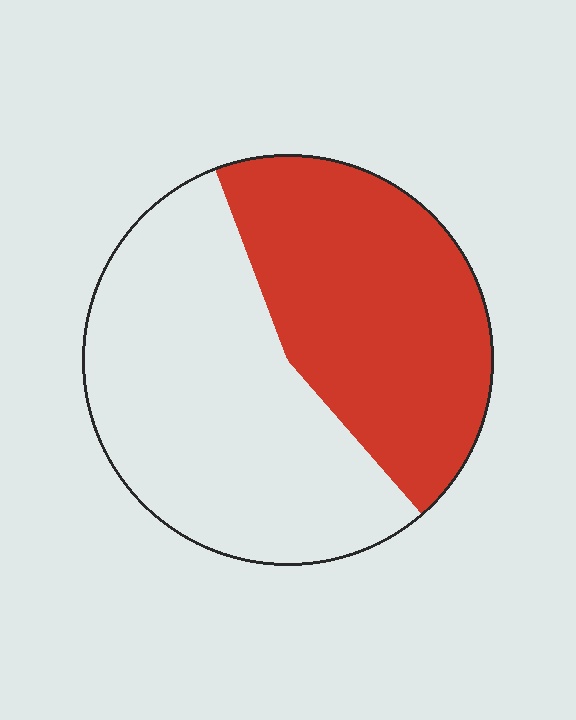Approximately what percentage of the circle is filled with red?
Approximately 45%.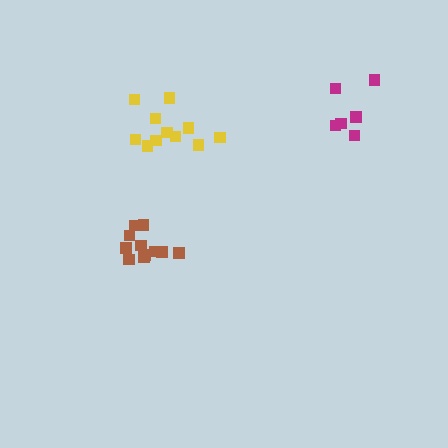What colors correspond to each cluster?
The clusters are colored: yellow, brown, magenta.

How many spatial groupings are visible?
There are 3 spatial groupings.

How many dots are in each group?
Group 1: 11 dots, Group 2: 12 dots, Group 3: 6 dots (29 total).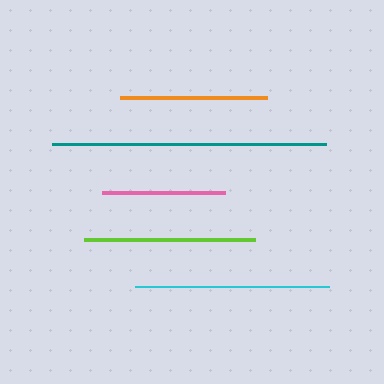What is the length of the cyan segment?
The cyan segment is approximately 193 pixels long.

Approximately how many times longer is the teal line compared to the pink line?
The teal line is approximately 2.2 times the length of the pink line.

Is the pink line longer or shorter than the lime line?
The lime line is longer than the pink line.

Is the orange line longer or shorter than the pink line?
The orange line is longer than the pink line.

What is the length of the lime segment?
The lime segment is approximately 171 pixels long.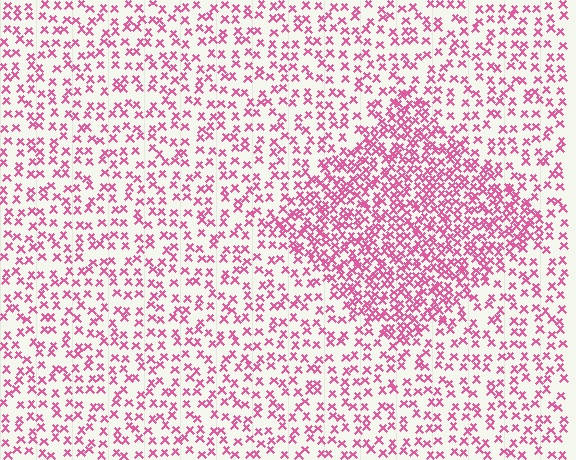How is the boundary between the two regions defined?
The boundary is defined by a change in element density (approximately 2.1x ratio). All elements are the same color, size, and shape.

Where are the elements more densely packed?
The elements are more densely packed inside the diamond boundary.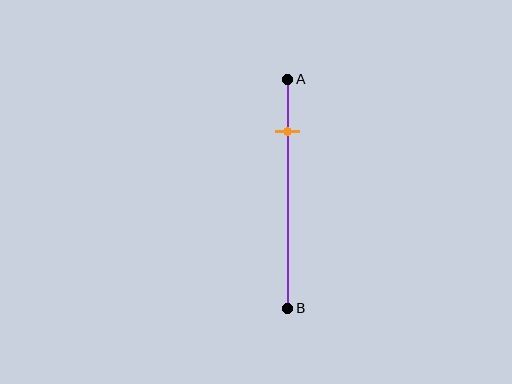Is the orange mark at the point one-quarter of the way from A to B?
Yes, the mark is approximately at the one-quarter point.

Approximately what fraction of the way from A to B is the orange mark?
The orange mark is approximately 25% of the way from A to B.